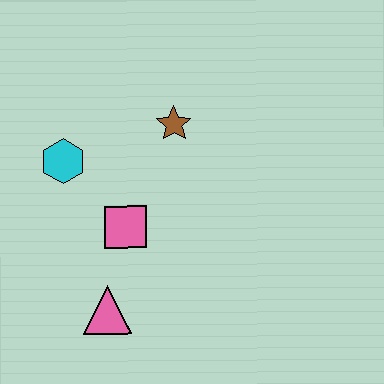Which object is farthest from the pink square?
The brown star is farthest from the pink square.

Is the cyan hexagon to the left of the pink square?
Yes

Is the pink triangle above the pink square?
No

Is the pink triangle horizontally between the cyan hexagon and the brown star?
Yes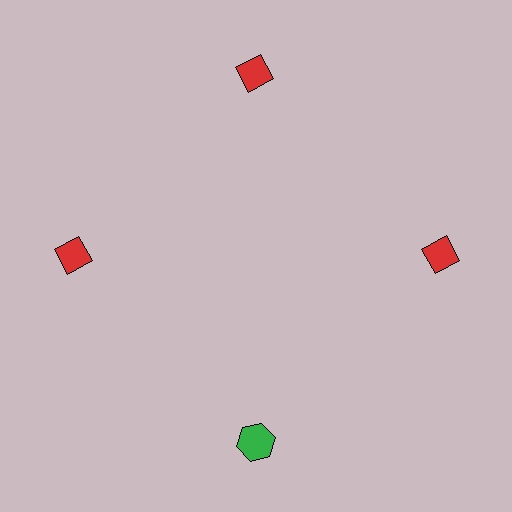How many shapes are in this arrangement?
There are 4 shapes arranged in a ring pattern.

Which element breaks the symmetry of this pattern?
The green hexagon at roughly the 6 o'clock position breaks the symmetry. All other shapes are red diamonds.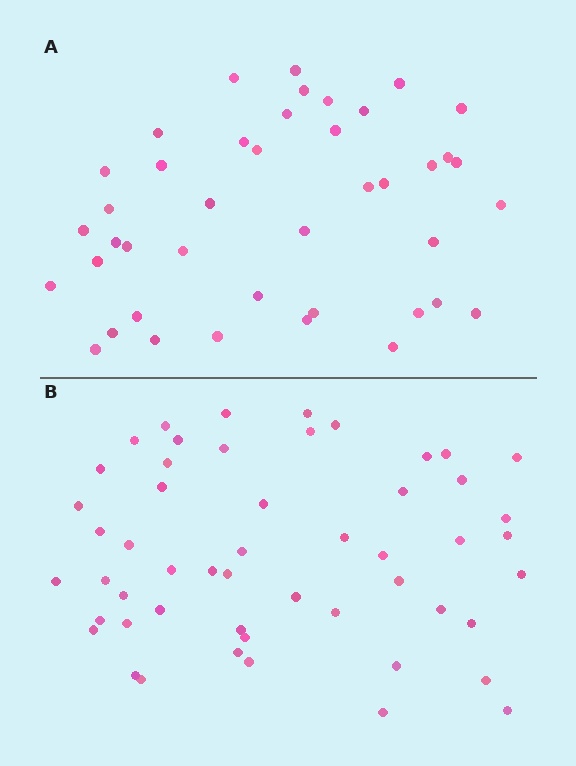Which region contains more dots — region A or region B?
Region B (the bottom region) has more dots.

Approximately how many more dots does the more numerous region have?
Region B has roughly 10 or so more dots than region A.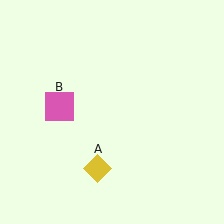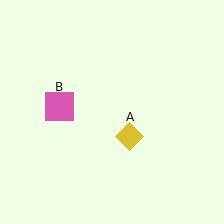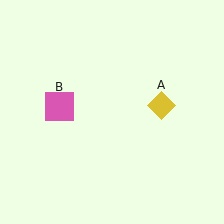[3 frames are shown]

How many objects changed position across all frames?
1 object changed position: yellow diamond (object A).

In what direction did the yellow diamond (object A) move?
The yellow diamond (object A) moved up and to the right.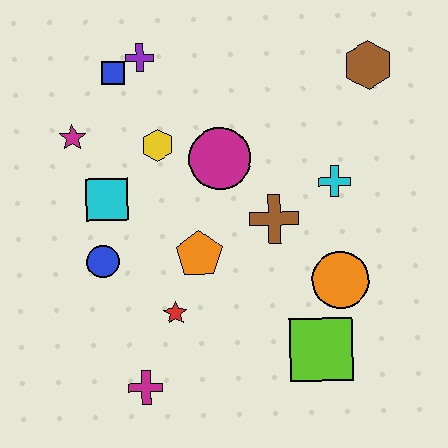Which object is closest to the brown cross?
The cyan cross is closest to the brown cross.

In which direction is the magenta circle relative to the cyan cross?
The magenta circle is to the left of the cyan cross.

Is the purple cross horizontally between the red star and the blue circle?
Yes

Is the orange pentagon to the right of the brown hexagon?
No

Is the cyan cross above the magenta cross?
Yes